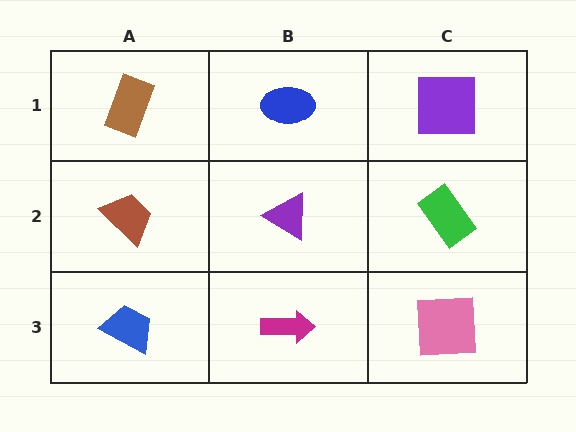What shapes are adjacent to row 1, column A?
A brown trapezoid (row 2, column A), a blue ellipse (row 1, column B).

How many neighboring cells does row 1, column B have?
3.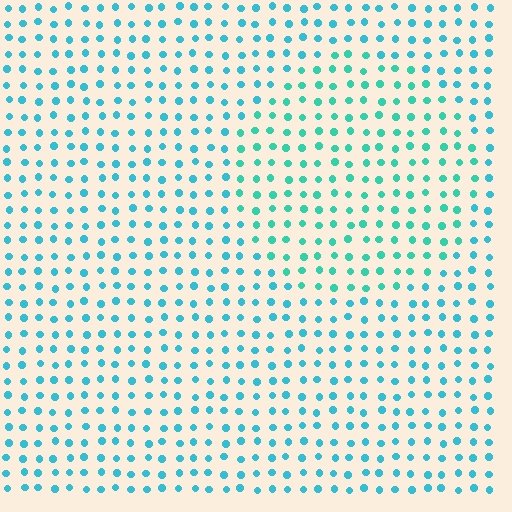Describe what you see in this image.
The image is filled with small cyan elements in a uniform arrangement. A circle-shaped region is visible where the elements are tinted to a slightly different hue, forming a subtle color boundary.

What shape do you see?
I see a circle.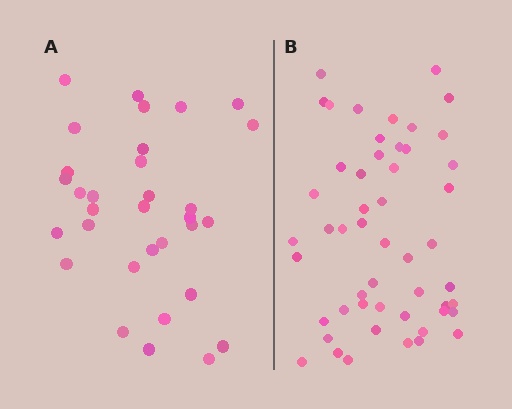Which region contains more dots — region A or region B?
Region B (the right region) has more dots.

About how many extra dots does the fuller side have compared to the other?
Region B has approximately 20 more dots than region A.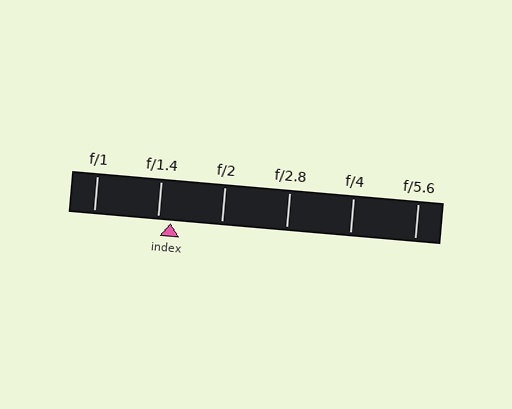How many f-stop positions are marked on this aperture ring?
There are 6 f-stop positions marked.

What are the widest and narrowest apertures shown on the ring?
The widest aperture shown is f/1 and the narrowest is f/5.6.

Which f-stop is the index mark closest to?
The index mark is closest to f/1.4.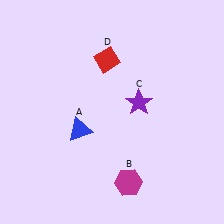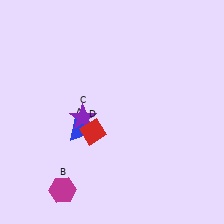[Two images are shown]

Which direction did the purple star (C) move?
The purple star (C) moved left.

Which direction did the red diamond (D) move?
The red diamond (D) moved down.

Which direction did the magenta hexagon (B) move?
The magenta hexagon (B) moved left.